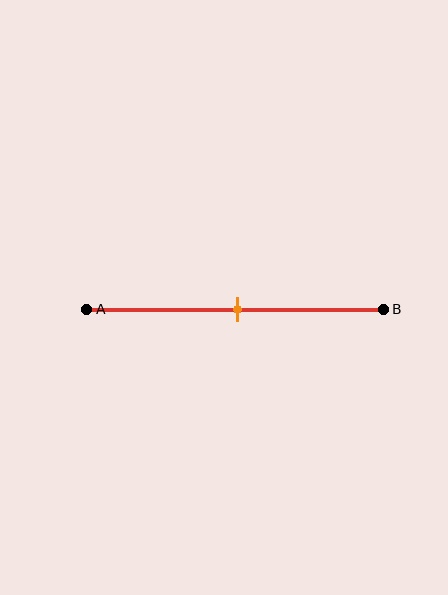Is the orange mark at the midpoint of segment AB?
Yes, the mark is approximately at the midpoint.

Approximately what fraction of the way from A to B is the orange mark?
The orange mark is approximately 50% of the way from A to B.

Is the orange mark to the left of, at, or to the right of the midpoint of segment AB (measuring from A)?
The orange mark is approximately at the midpoint of segment AB.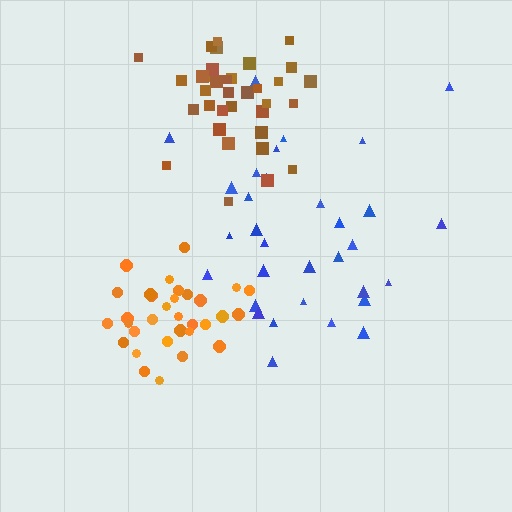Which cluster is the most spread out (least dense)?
Blue.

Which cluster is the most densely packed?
Brown.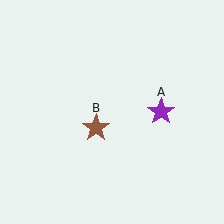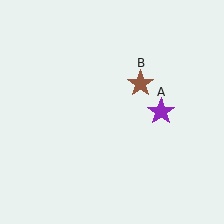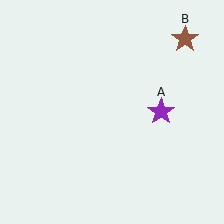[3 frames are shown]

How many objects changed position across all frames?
1 object changed position: brown star (object B).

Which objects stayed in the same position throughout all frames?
Purple star (object A) remained stationary.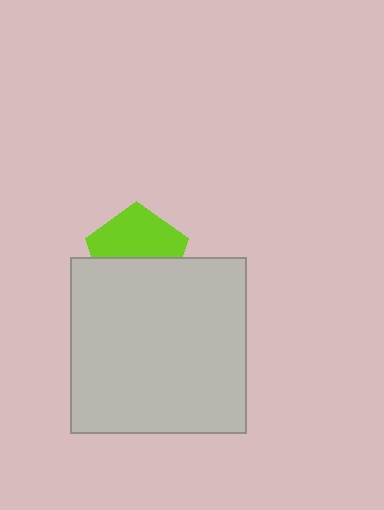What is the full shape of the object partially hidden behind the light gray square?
The partially hidden object is a lime pentagon.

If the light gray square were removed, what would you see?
You would see the complete lime pentagon.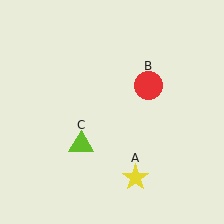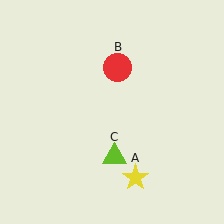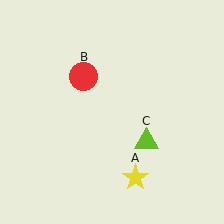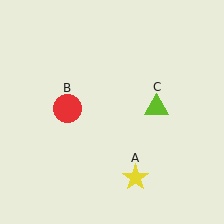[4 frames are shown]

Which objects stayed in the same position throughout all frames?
Yellow star (object A) remained stationary.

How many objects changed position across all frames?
2 objects changed position: red circle (object B), lime triangle (object C).